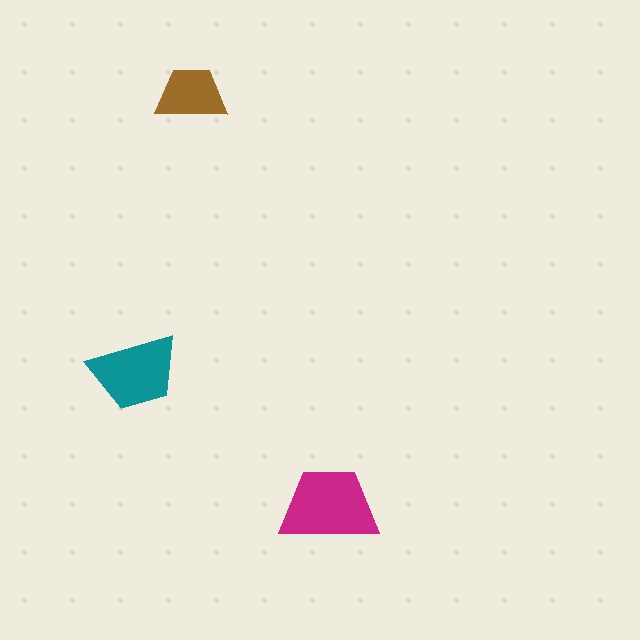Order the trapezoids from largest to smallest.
the magenta one, the teal one, the brown one.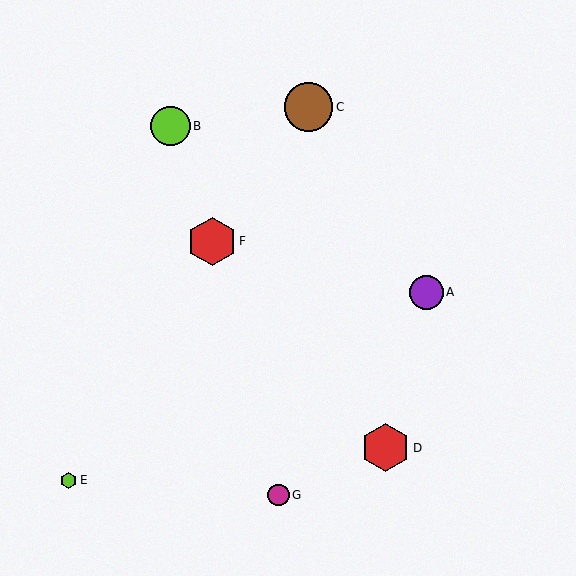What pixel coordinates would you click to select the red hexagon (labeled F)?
Click at (212, 241) to select the red hexagon F.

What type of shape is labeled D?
Shape D is a red hexagon.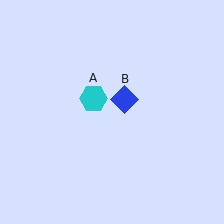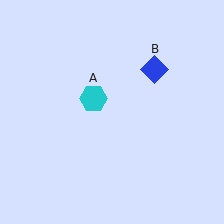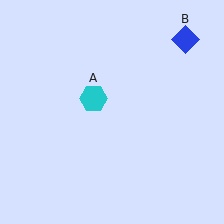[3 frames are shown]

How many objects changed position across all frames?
1 object changed position: blue diamond (object B).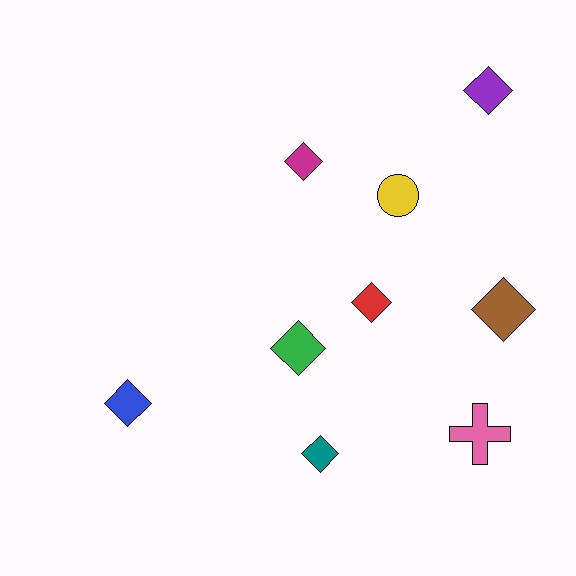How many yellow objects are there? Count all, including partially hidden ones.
There is 1 yellow object.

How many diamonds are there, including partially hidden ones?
There are 7 diamonds.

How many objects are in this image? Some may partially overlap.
There are 9 objects.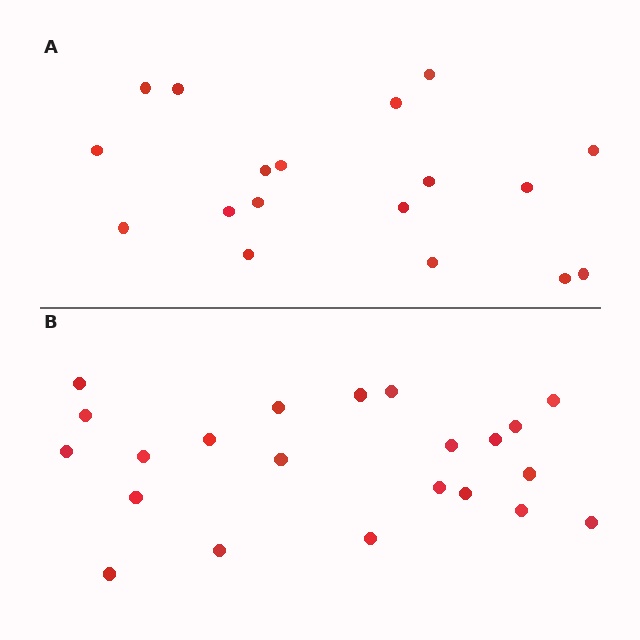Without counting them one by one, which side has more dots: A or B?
Region B (the bottom region) has more dots.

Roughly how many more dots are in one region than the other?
Region B has about 4 more dots than region A.